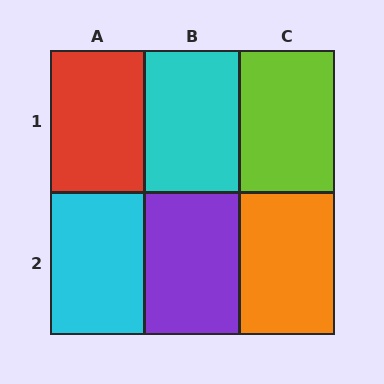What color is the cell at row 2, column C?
Orange.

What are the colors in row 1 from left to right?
Red, cyan, lime.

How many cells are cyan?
2 cells are cyan.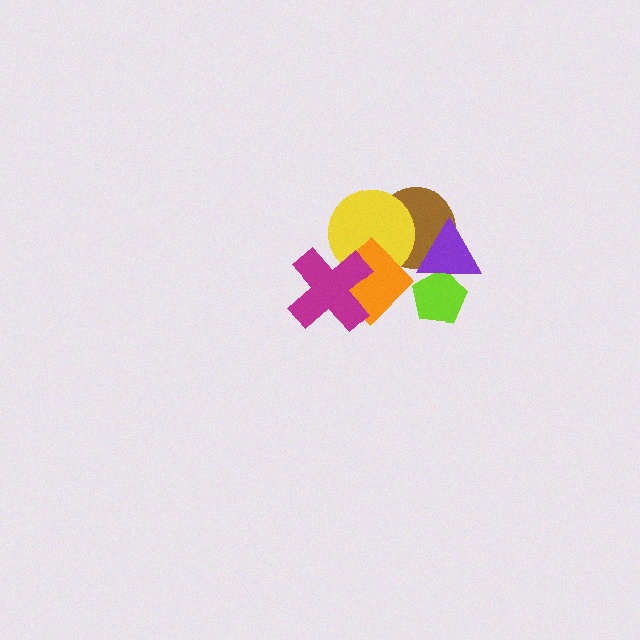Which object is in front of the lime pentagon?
The purple triangle is in front of the lime pentagon.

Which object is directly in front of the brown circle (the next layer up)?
The yellow circle is directly in front of the brown circle.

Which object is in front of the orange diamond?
The magenta cross is in front of the orange diamond.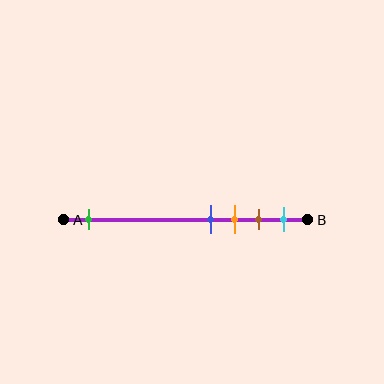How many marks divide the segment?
There are 5 marks dividing the segment.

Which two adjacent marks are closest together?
The blue and orange marks are the closest adjacent pair.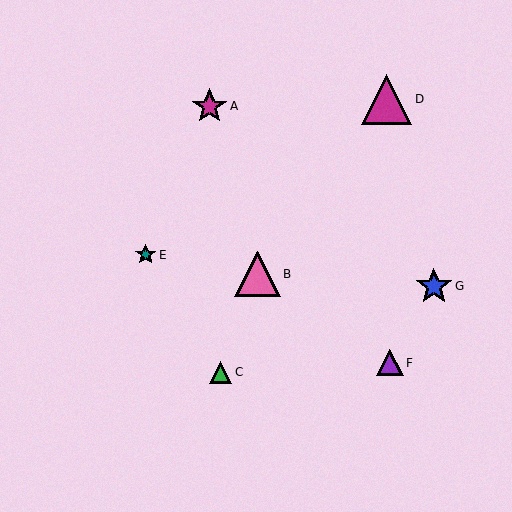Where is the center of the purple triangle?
The center of the purple triangle is at (390, 363).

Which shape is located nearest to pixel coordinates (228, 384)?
The green triangle (labeled C) at (221, 372) is nearest to that location.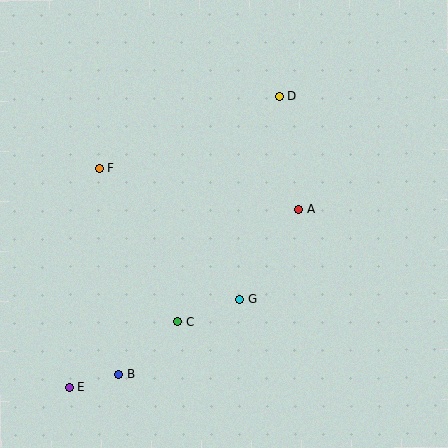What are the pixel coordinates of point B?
Point B is at (119, 374).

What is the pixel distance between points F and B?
The distance between F and B is 207 pixels.